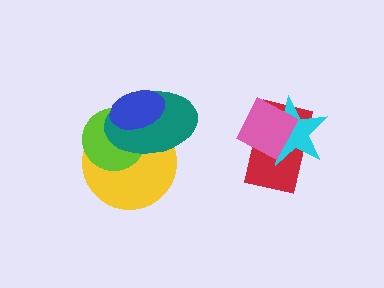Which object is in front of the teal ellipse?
The blue ellipse is in front of the teal ellipse.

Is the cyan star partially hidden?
Yes, it is partially covered by another shape.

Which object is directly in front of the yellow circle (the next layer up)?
The lime circle is directly in front of the yellow circle.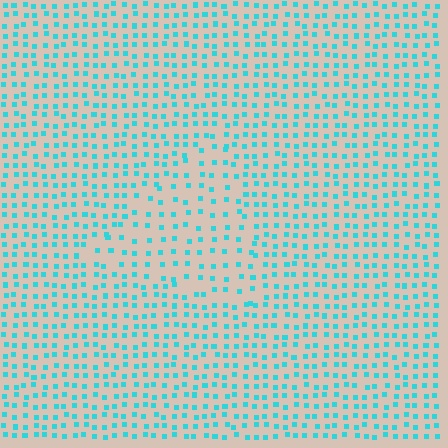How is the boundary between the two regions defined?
The boundary is defined by a change in element density (approximately 1.7x ratio). All elements are the same color, size, and shape.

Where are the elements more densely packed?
The elements are more densely packed outside the triangle boundary.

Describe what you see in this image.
The image contains small cyan elements arranged at two different densities. A triangle-shaped region is visible where the elements are less densely packed than the surrounding area.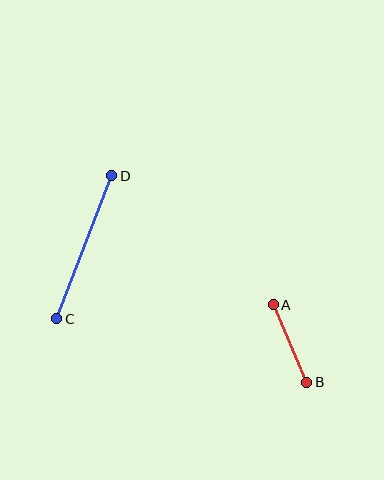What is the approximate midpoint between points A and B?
The midpoint is at approximately (290, 344) pixels.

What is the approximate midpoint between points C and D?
The midpoint is at approximately (84, 247) pixels.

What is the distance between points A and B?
The distance is approximately 84 pixels.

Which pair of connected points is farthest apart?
Points C and D are farthest apart.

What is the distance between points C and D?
The distance is approximately 153 pixels.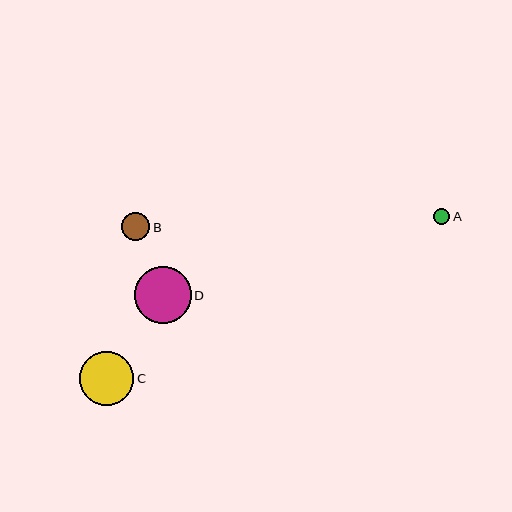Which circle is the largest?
Circle D is the largest with a size of approximately 57 pixels.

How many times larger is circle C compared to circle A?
Circle C is approximately 3.3 times the size of circle A.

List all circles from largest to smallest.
From largest to smallest: D, C, B, A.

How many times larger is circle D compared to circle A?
Circle D is approximately 3.5 times the size of circle A.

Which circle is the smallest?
Circle A is the smallest with a size of approximately 16 pixels.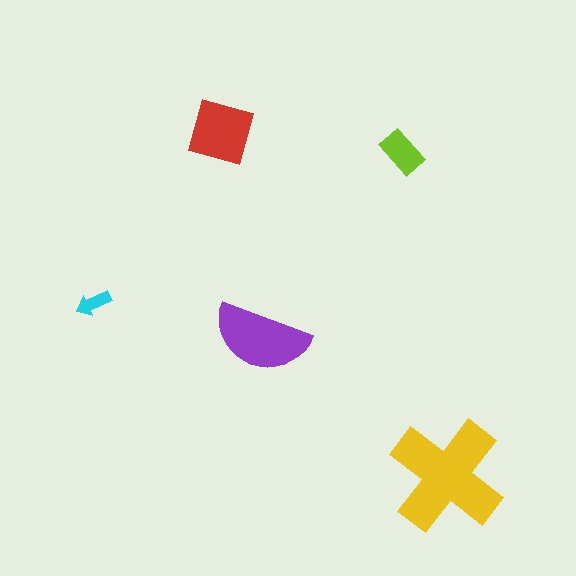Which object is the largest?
The yellow cross.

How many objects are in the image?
There are 5 objects in the image.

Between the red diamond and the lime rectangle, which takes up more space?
The red diamond.